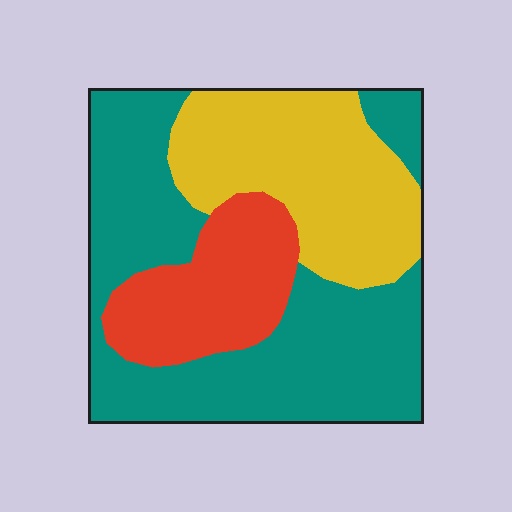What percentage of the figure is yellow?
Yellow takes up about one third (1/3) of the figure.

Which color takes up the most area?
Teal, at roughly 50%.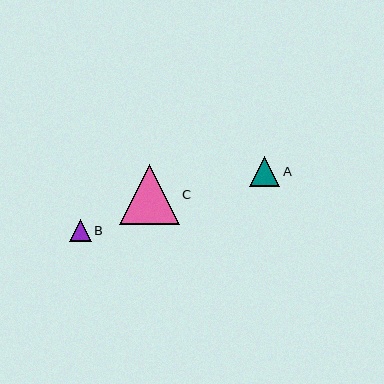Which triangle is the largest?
Triangle C is the largest with a size of approximately 60 pixels.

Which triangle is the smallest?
Triangle B is the smallest with a size of approximately 22 pixels.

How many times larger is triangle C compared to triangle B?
Triangle C is approximately 2.8 times the size of triangle B.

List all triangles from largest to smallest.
From largest to smallest: C, A, B.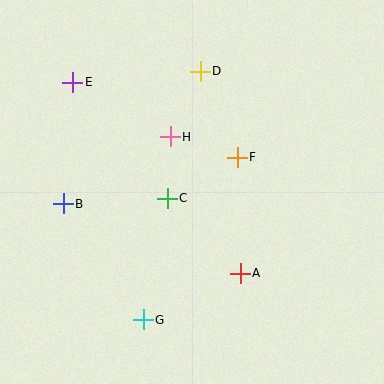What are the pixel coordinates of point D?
Point D is at (200, 71).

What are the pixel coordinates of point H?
Point H is at (170, 137).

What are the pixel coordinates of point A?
Point A is at (240, 273).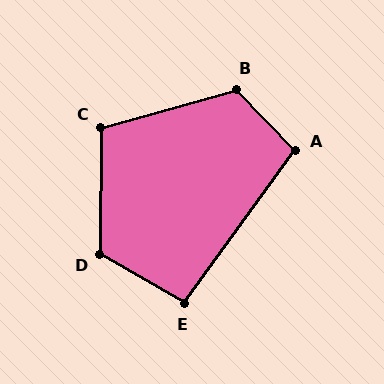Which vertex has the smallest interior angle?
E, at approximately 96 degrees.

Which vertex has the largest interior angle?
D, at approximately 119 degrees.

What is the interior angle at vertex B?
Approximately 119 degrees (obtuse).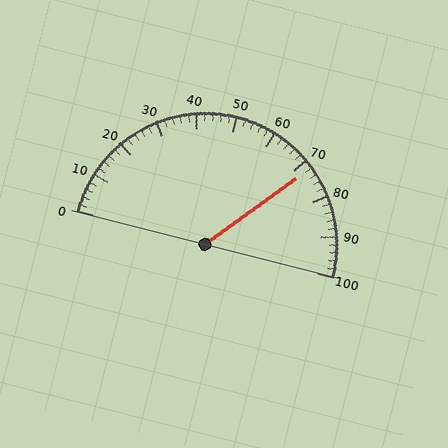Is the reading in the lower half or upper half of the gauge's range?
The reading is in the upper half of the range (0 to 100).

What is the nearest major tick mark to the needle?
The nearest major tick mark is 70.